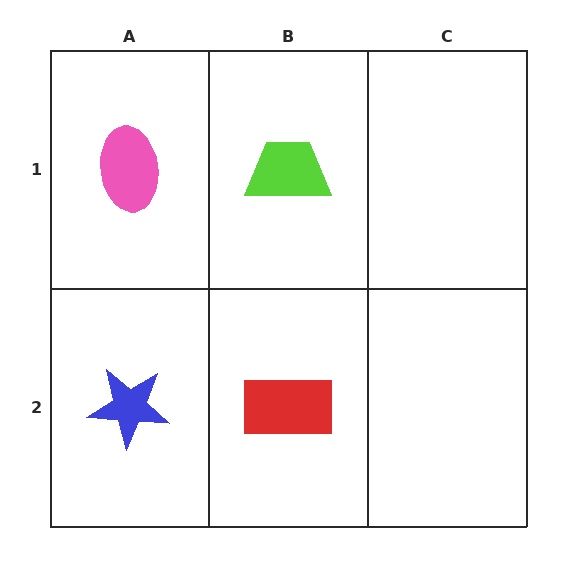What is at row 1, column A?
A pink ellipse.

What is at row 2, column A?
A blue star.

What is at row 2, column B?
A red rectangle.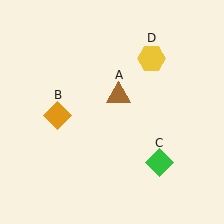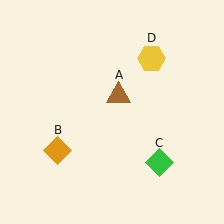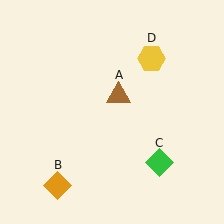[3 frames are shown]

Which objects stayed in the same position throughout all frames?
Brown triangle (object A) and green diamond (object C) and yellow hexagon (object D) remained stationary.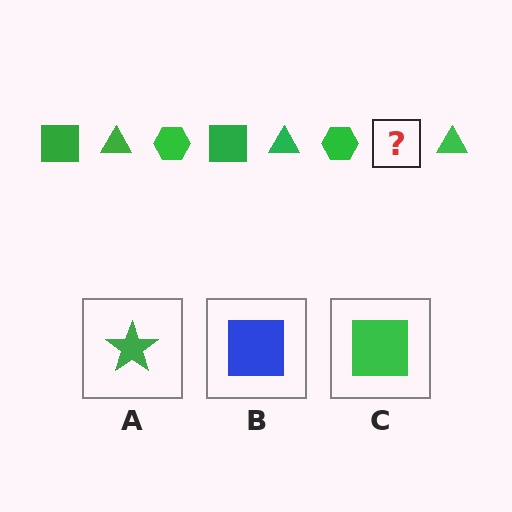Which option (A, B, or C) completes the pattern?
C.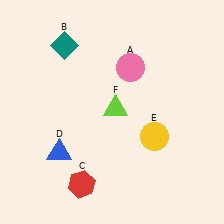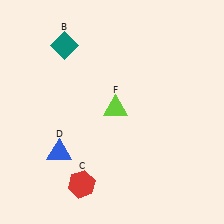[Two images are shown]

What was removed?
The pink circle (A), the yellow circle (E) were removed in Image 2.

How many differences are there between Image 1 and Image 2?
There are 2 differences between the two images.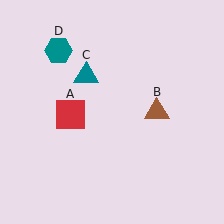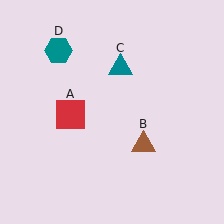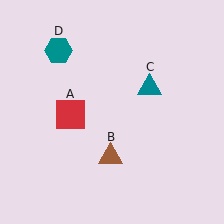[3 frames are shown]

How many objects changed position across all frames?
2 objects changed position: brown triangle (object B), teal triangle (object C).